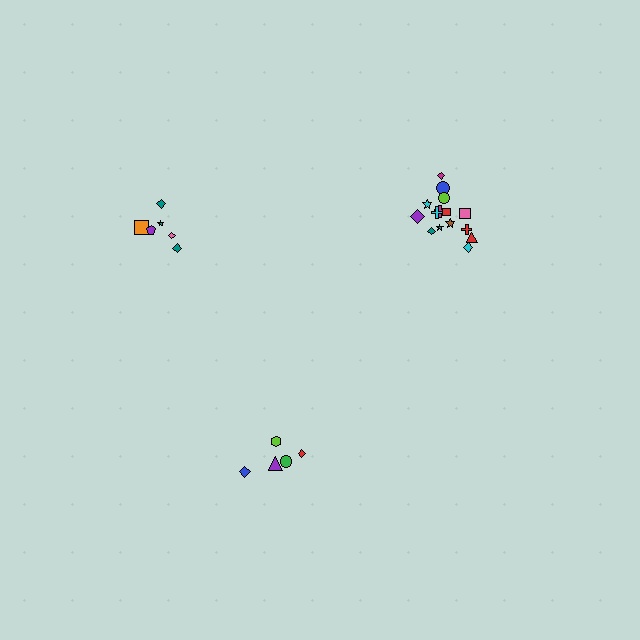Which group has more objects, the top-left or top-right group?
The top-right group.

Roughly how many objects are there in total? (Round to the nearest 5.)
Roughly 25 objects in total.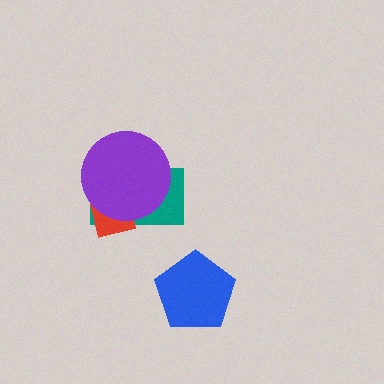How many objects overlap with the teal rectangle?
2 objects overlap with the teal rectangle.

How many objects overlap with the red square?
2 objects overlap with the red square.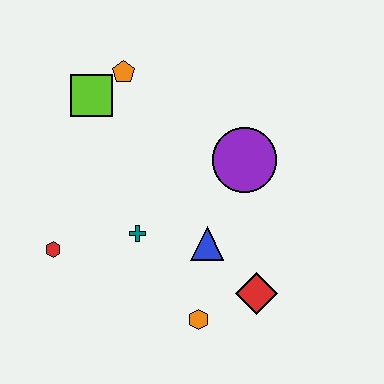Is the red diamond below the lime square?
Yes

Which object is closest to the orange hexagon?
The red diamond is closest to the orange hexagon.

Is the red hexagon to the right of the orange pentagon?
No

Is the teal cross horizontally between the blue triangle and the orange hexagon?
No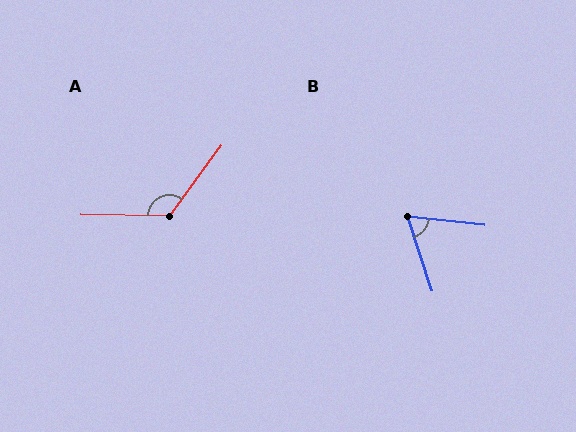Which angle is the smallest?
B, at approximately 66 degrees.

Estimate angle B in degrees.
Approximately 66 degrees.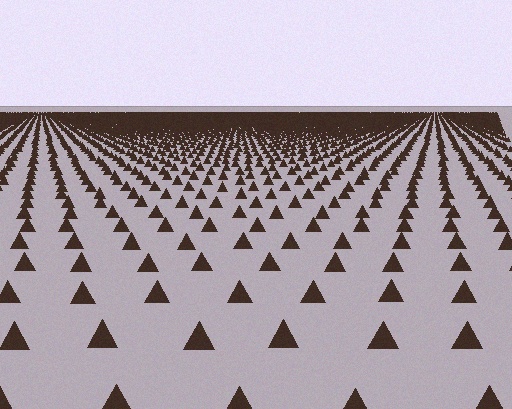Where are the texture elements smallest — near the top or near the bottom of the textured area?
Near the top.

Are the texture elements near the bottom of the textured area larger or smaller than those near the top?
Larger. Near the bottom, elements are closer to the viewer and appear at a bigger on-screen size.